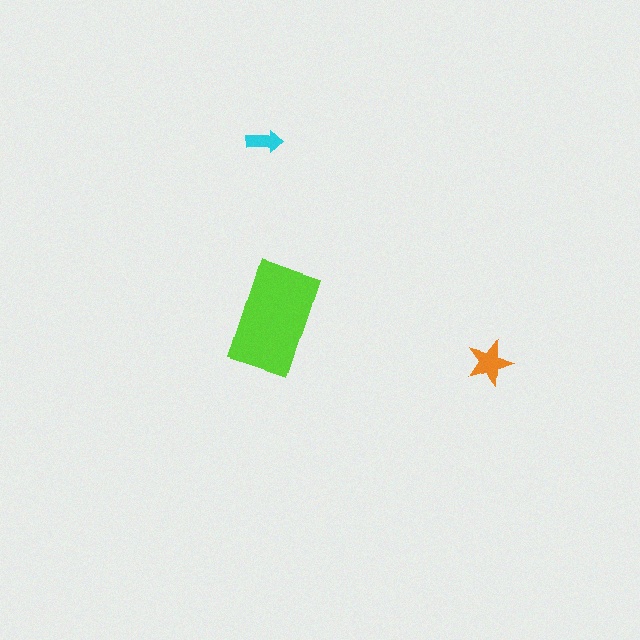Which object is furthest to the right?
The orange star is rightmost.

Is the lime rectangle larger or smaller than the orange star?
Larger.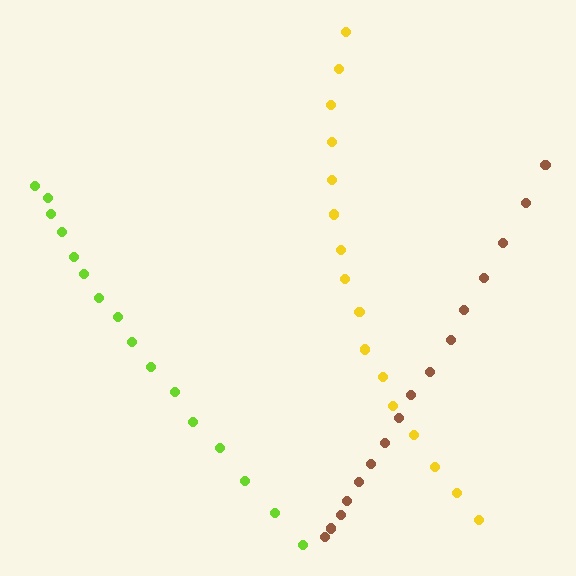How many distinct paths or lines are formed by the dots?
There are 3 distinct paths.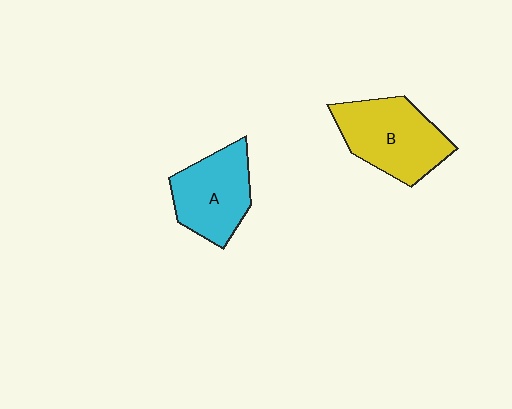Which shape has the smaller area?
Shape A (cyan).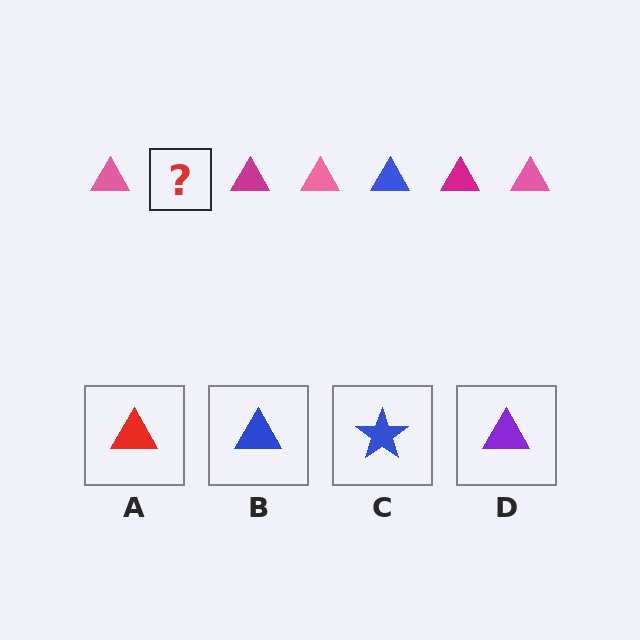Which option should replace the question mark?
Option B.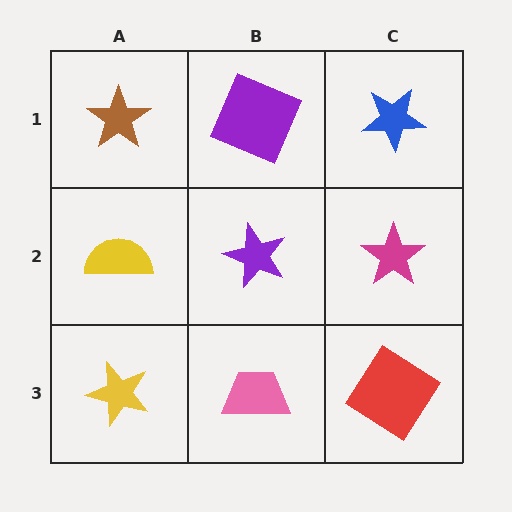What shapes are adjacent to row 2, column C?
A blue star (row 1, column C), a red diamond (row 3, column C), a purple star (row 2, column B).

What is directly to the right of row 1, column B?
A blue star.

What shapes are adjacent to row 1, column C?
A magenta star (row 2, column C), a purple square (row 1, column B).